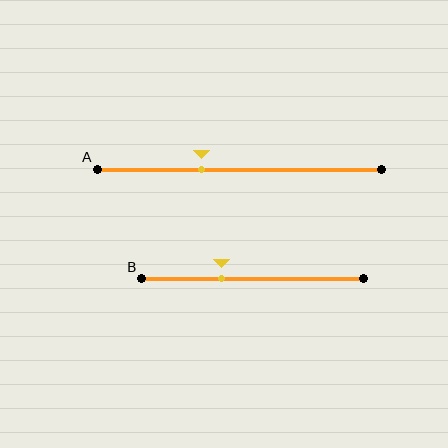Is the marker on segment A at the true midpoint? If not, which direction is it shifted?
No, the marker on segment A is shifted to the left by about 13% of the segment length.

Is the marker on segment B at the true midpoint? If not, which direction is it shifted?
No, the marker on segment B is shifted to the left by about 14% of the segment length.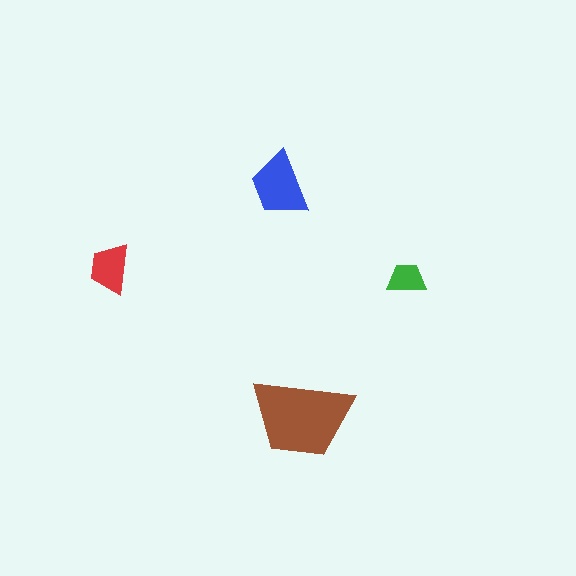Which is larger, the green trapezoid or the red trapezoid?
The red one.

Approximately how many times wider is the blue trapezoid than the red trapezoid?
About 1.5 times wider.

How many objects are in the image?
There are 4 objects in the image.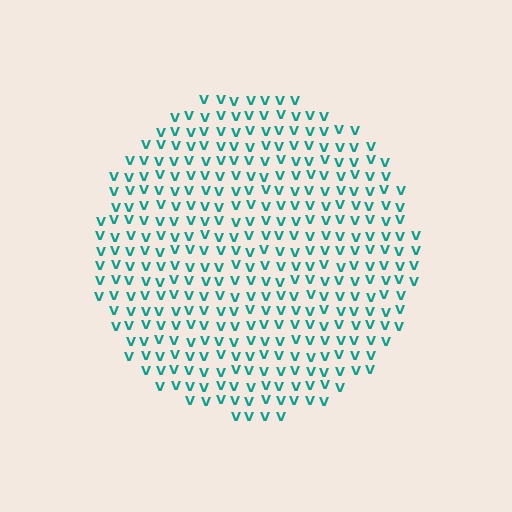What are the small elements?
The small elements are letter V's.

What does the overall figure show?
The overall figure shows a circle.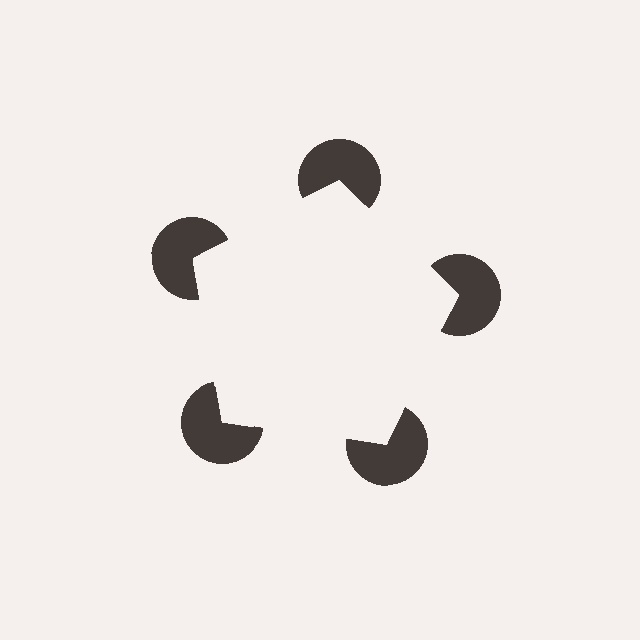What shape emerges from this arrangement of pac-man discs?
An illusory pentagon — its edges are inferred from the aligned wedge cuts in the pac-man discs, not physically drawn.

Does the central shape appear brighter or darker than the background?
It typically appears slightly brighter than the background, even though no actual brightness change is drawn.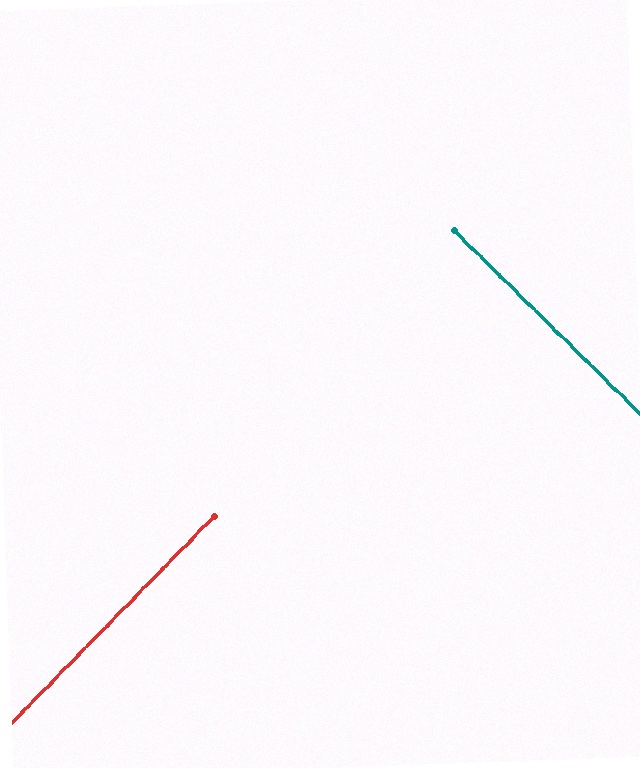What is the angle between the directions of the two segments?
Approximately 90 degrees.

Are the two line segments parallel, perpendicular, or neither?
Perpendicular — they meet at approximately 90°.